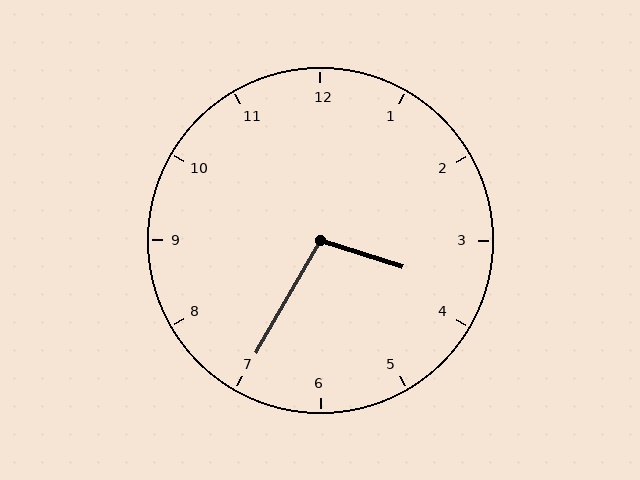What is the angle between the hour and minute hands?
Approximately 102 degrees.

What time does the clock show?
3:35.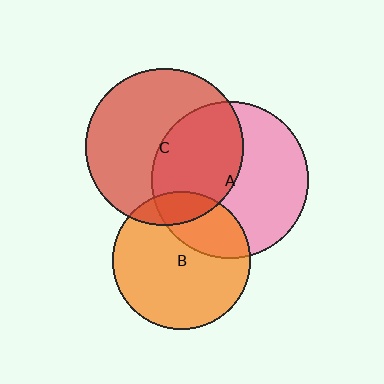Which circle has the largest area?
Circle C (red).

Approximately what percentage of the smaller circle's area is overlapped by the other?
Approximately 15%.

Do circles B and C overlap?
Yes.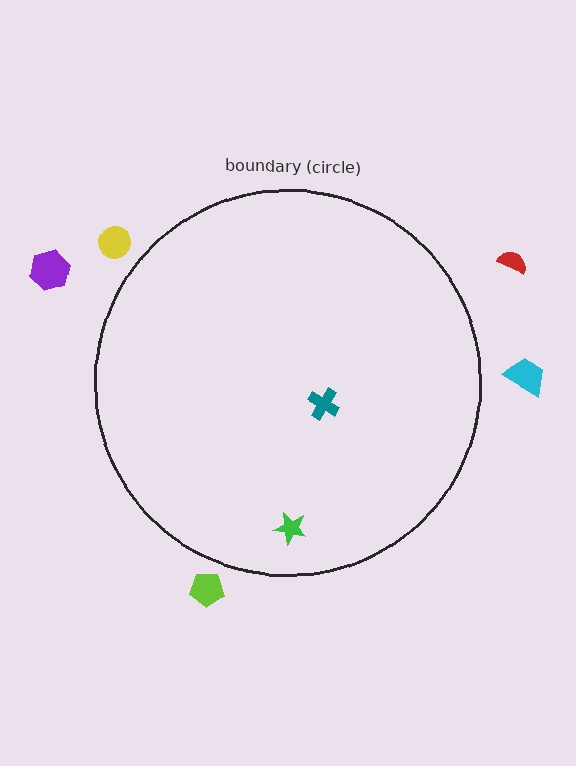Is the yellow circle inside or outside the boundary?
Outside.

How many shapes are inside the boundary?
2 inside, 5 outside.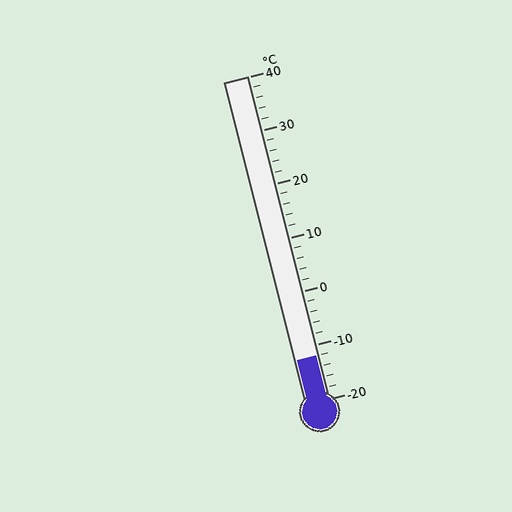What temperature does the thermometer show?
The thermometer shows approximately -12°C.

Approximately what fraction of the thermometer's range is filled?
The thermometer is filled to approximately 15% of its range.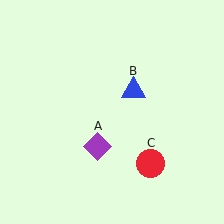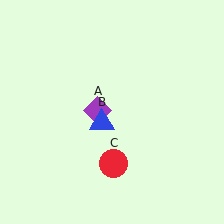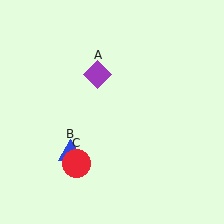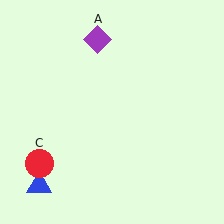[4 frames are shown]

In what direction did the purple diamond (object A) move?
The purple diamond (object A) moved up.